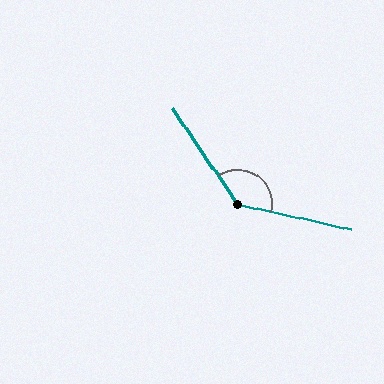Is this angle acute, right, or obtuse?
It is obtuse.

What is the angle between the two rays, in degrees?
Approximately 137 degrees.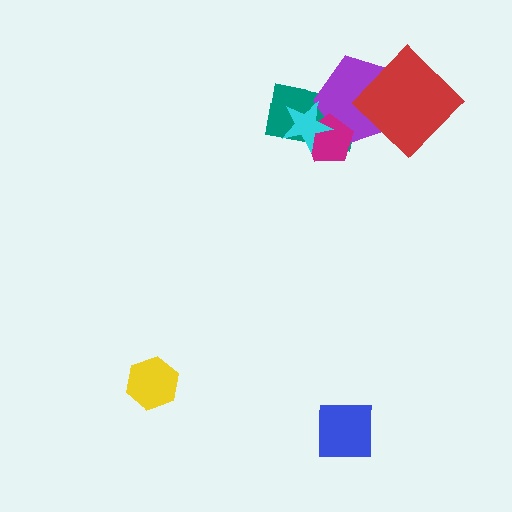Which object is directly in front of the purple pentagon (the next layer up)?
The magenta pentagon is directly in front of the purple pentagon.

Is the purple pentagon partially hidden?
Yes, it is partially covered by another shape.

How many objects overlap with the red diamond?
1 object overlaps with the red diamond.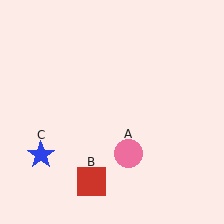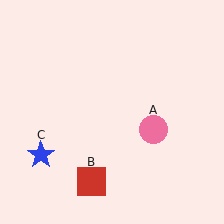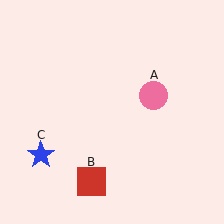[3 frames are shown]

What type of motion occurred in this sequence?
The pink circle (object A) rotated counterclockwise around the center of the scene.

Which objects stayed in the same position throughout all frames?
Red square (object B) and blue star (object C) remained stationary.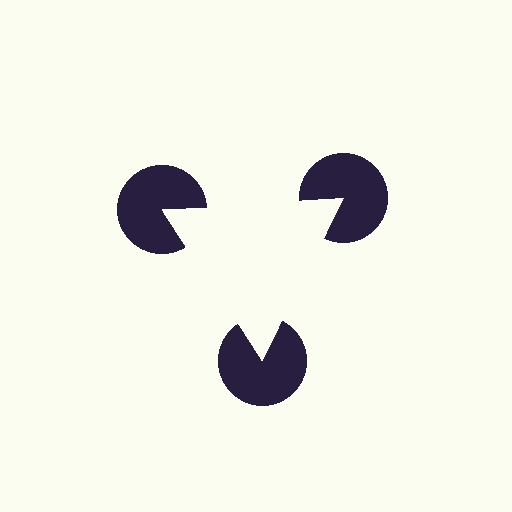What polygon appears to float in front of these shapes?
An illusory triangle — its edges are inferred from the aligned wedge cuts in the pac-man discs, not physically drawn.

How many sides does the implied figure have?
3 sides.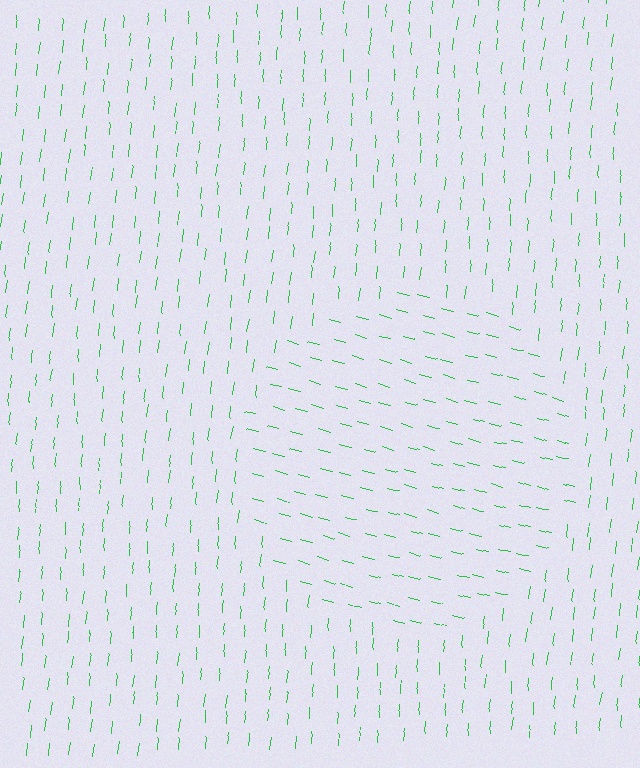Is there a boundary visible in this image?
Yes, there is a texture boundary formed by a change in line orientation.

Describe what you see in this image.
The image is filled with small green line segments. A circle region in the image has lines oriented differently from the surrounding lines, creating a visible texture boundary.